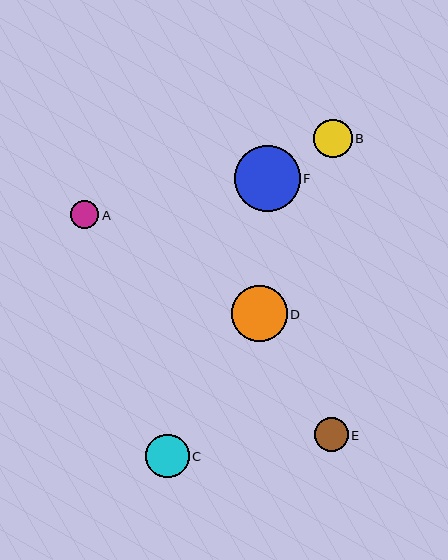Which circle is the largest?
Circle F is the largest with a size of approximately 66 pixels.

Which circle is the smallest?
Circle A is the smallest with a size of approximately 28 pixels.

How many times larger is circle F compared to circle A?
Circle F is approximately 2.3 times the size of circle A.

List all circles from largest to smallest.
From largest to smallest: F, D, C, B, E, A.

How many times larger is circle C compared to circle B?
Circle C is approximately 1.1 times the size of circle B.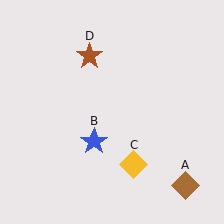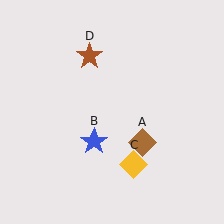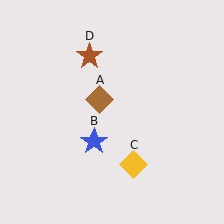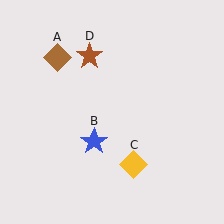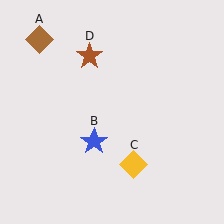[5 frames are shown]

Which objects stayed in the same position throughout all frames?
Blue star (object B) and yellow diamond (object C) and brown star (object D) remained stationary.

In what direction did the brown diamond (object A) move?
The brown diamond (object A) moved up and to the left.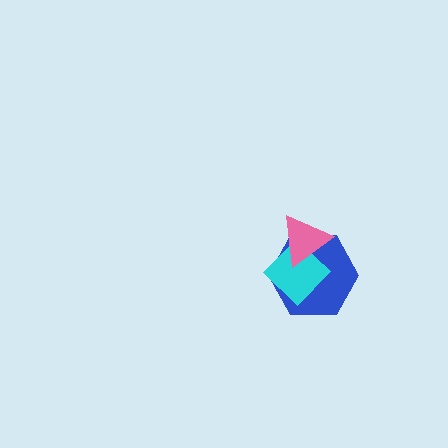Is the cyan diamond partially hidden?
Yes, it is partially covered by another shape.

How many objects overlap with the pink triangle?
2 objects overlap with the pink triangle.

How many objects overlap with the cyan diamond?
2 objects overlap with the cyan diamond.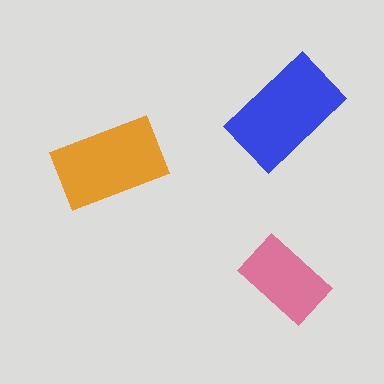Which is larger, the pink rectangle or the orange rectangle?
The orange one.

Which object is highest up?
The blue rectangle is topmost.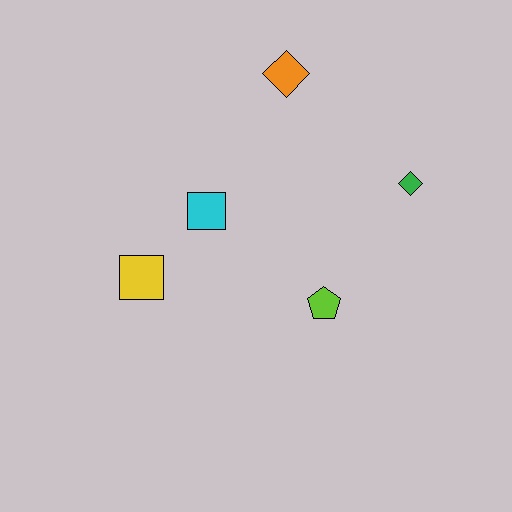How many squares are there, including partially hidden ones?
There are 2 squares.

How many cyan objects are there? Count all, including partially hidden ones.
There is 1 cyan object.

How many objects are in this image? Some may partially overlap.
There are 5 objects.